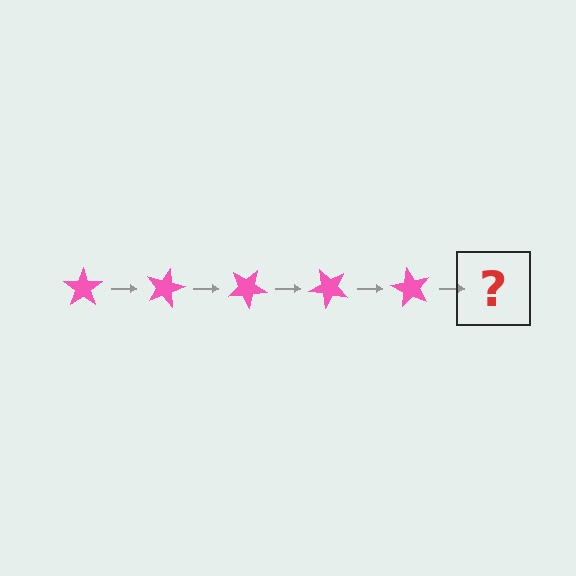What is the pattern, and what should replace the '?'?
The pattern is that the star rotates 15 degrees each step. The '?' should be a pink star rotated 75 degrees.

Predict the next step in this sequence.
The next step is a pink star rotated 75 degrees.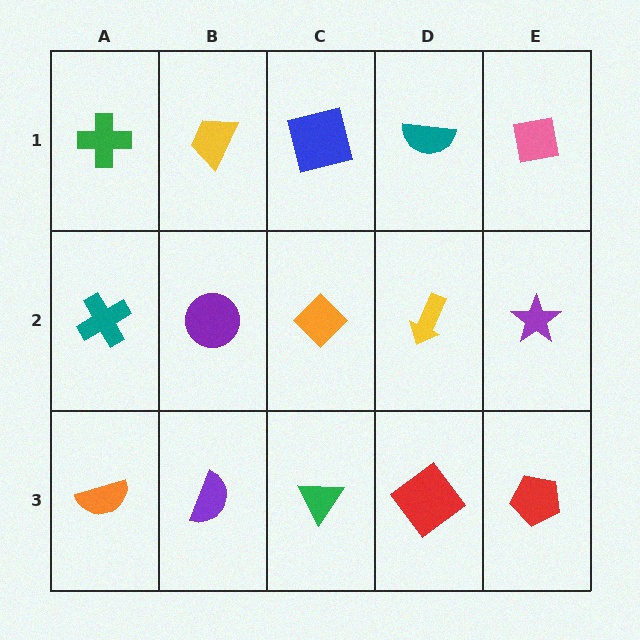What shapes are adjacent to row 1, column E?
A purple star (row 2, column E), a teal semicircle (row 1, column D).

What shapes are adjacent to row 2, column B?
A yellow trapezoid (row 1, column B), a purple semicircle (row 3, column B), a teal cross (row 2, column A), an orange diamond (row 2, column C).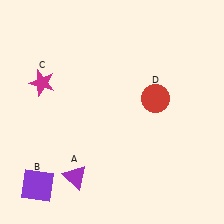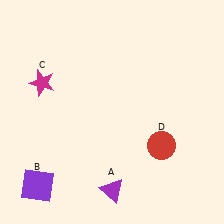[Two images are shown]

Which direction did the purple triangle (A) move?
The purple triangle (A) moved right.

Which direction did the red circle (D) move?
The red circle (D) moved down.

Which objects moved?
The objects that moved are: the purple triangle (A), the red circle (D).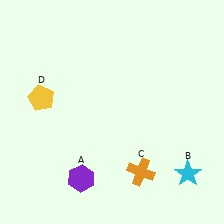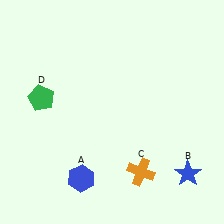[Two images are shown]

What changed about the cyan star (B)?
In Image 1, B is cyan. In Image 2, it changed to blue.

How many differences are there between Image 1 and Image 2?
There are 3 differences between the two images.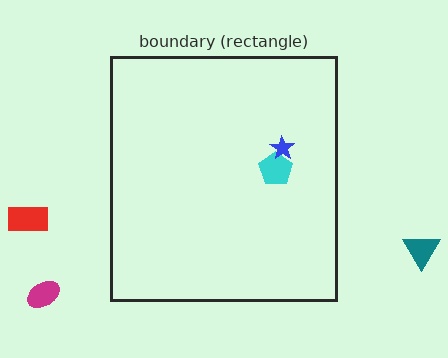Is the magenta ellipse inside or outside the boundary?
Outside.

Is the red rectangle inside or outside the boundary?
Outside.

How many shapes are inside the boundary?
2 inside, 3 outside.